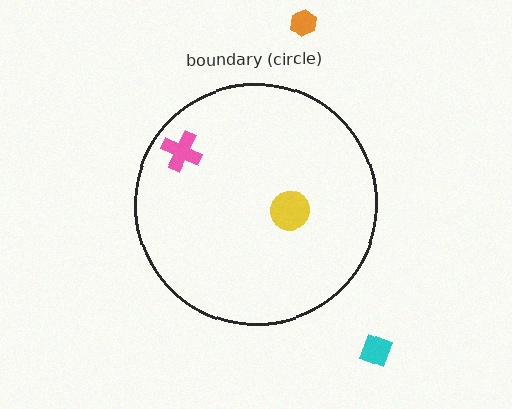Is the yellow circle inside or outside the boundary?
Inside.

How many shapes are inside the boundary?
2 inside, 2 outside.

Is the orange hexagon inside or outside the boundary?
Outside.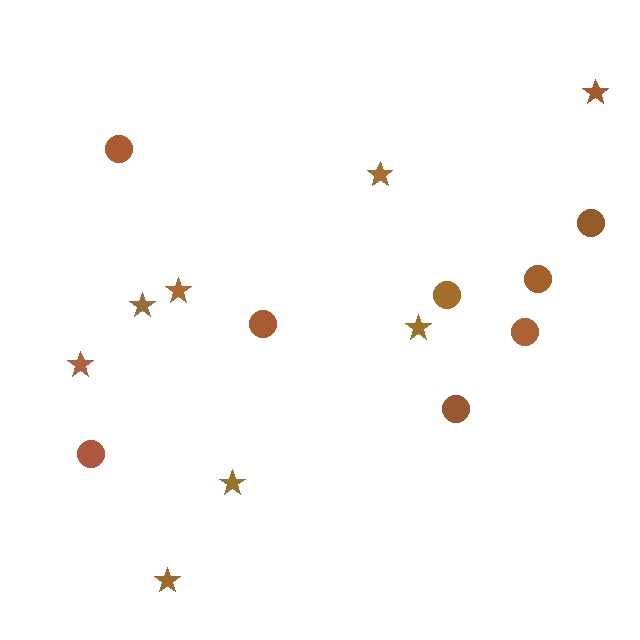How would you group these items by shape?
There are 2 groups: one group of stars (8) and one group of circles (8).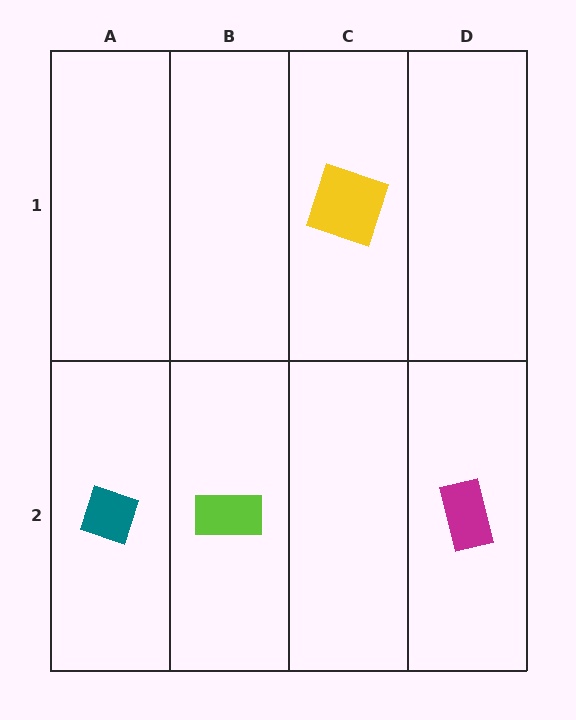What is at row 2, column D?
A magenta rectangle.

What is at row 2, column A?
A teal diamond.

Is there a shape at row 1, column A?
No, that cell is empty.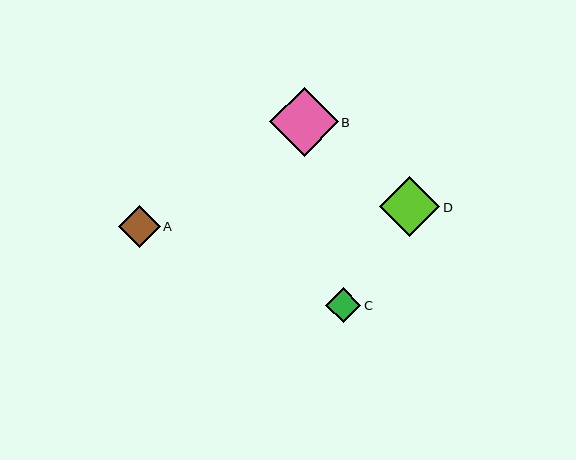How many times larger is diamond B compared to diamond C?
Diamond B is approximately 2.0 times the size of diamond C.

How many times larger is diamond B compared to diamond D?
Diamond B is approximately 1.1 times the size of diamond D.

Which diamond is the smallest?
Diamond C is the smallest with a size of approximately 35 pixels.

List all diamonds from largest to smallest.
From largest to smallest: B, D, A, C.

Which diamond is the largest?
Diamond B is the largest with a size of approximately 69 pixels.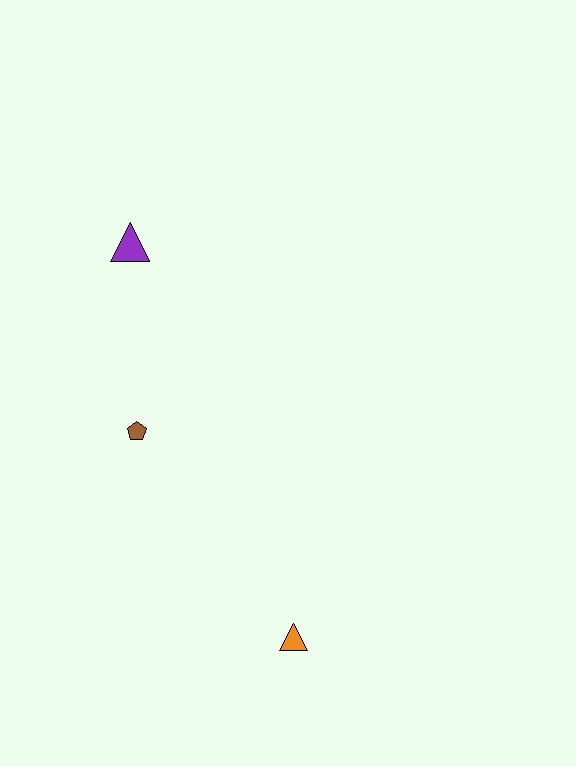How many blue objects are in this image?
There are no blue objects.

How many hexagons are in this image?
There are no hexagons.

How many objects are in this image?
There are 3 objects.